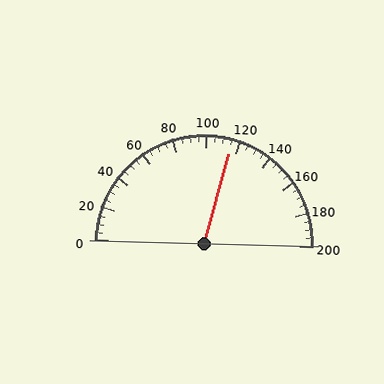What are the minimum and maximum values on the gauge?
The gauge ranges from 0 to 200.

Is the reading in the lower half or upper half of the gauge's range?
The reading is in the upper half of the range (0 to 200).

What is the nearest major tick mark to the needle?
The nearest major tick mark is 120.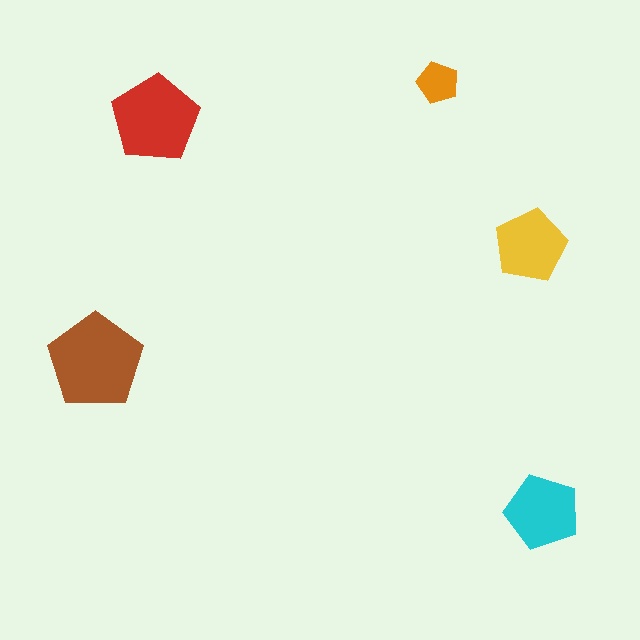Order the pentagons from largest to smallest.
the brown one, the red one, the cyan one, the yellow one, the orange one.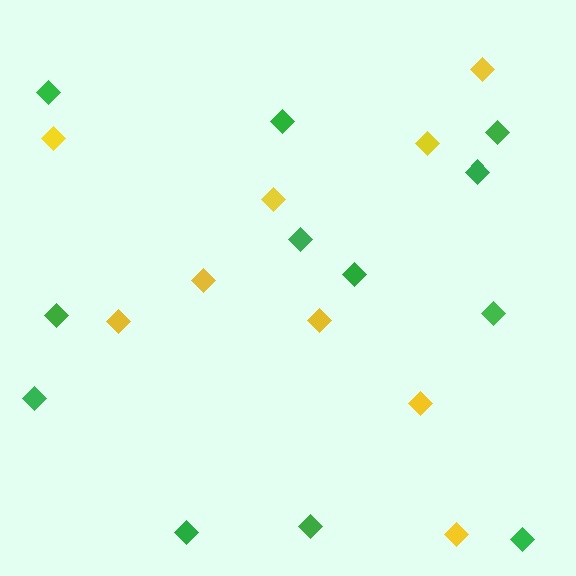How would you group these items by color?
There are 2 groups: one group of green diamonds (12) and one group of yellow diamonds (9).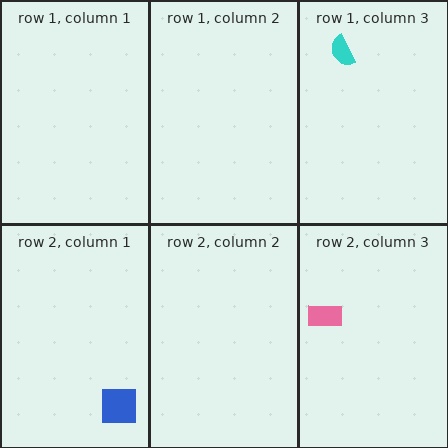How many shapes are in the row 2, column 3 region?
1.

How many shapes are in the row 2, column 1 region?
1.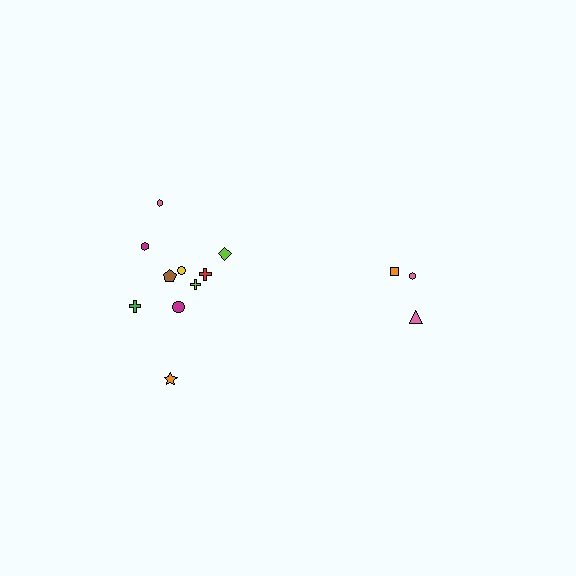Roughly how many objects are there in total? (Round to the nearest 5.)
Roughly 15 objects in total.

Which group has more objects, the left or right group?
The left group.